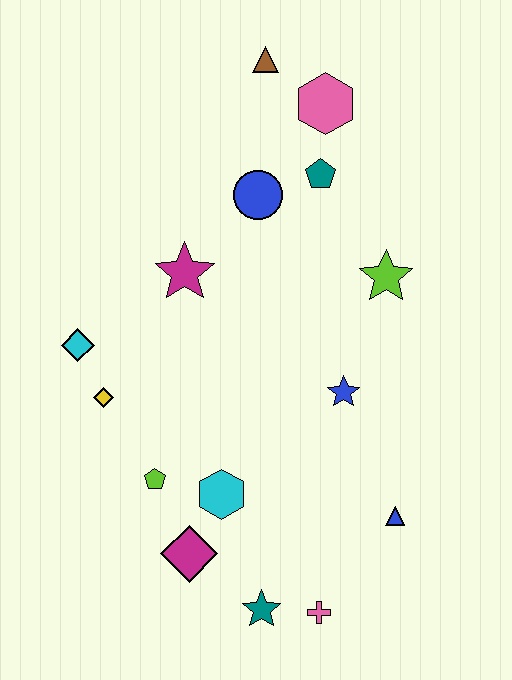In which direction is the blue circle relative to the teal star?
The blue circle is above the teal star.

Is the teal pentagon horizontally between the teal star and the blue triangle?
Yes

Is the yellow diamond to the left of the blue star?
Yes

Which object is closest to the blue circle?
The teal pentagon is closest to the blue circle.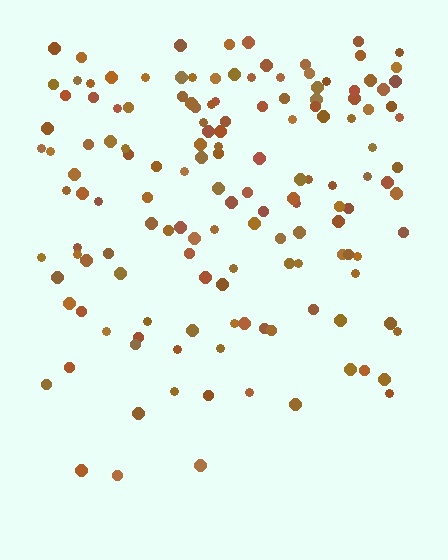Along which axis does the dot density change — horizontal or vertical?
Vertical.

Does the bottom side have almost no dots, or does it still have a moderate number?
Still a moderate number, just noticeably fewer than the top.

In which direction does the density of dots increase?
From bottom to top, with the top side densest.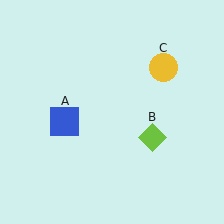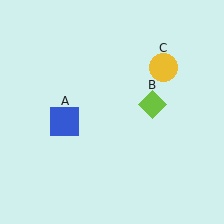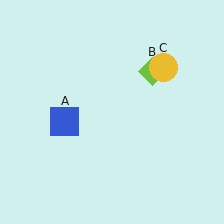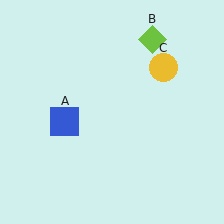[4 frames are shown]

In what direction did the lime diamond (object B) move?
The lime diamond (object B) moved up.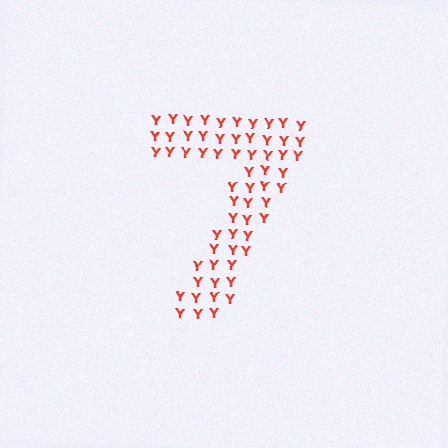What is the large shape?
The large shape is the digit 7.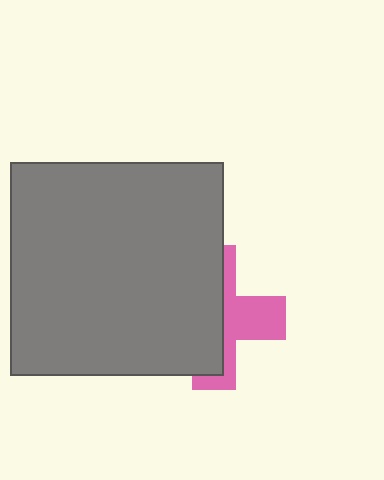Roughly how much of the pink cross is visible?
A small part of it is visible (roughly 41%).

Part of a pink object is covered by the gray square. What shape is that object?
It is a cross.